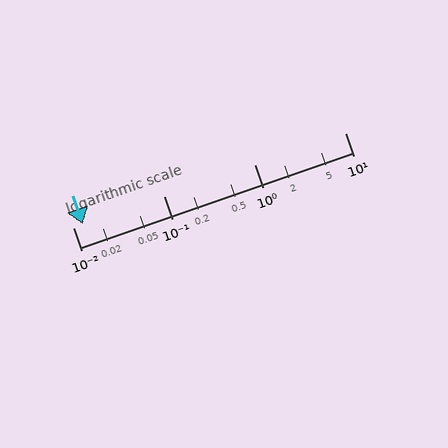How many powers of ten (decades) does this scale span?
The scale spans 3 decades, from 0.01 to 10.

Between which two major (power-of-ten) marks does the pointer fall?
The pointer is between 0.01 and 0.1.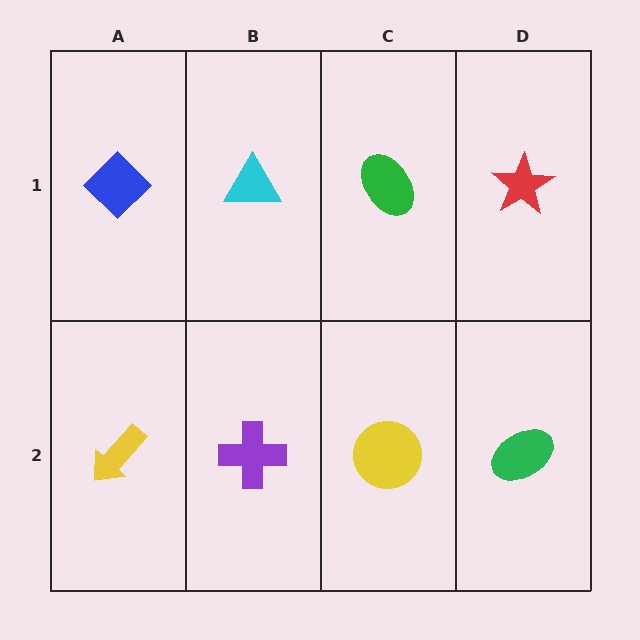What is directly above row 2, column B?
A cyan triangle.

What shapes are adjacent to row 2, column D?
A red star (row 1, column D), a yellow circle (row 2, column C).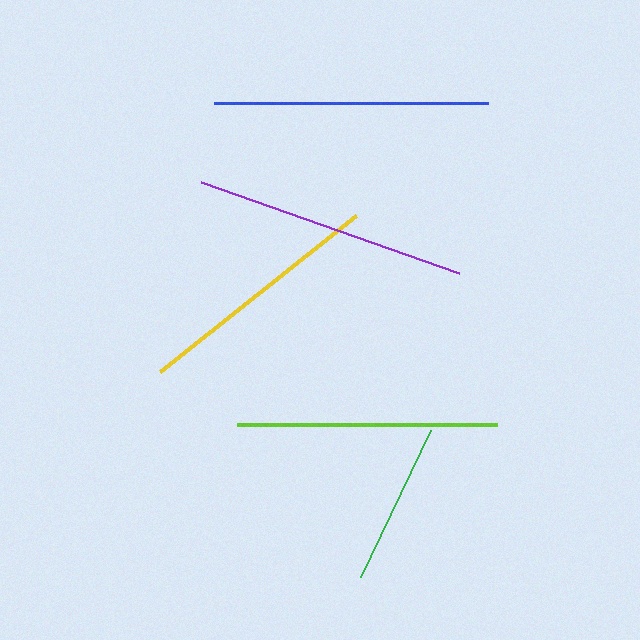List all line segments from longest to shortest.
From longest to shortest: blue, purple, lime, yellow, green.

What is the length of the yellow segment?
The yellow segment is approximately 251 pixels long.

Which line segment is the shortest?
The green line is the shortest at approximately 162 pixels.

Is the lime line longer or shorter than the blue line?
The blue line is longer than the lime line.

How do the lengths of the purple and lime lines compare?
The purple and lime lines are approximately the same length.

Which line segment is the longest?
The blue line is the longest at approximately 274 pixels.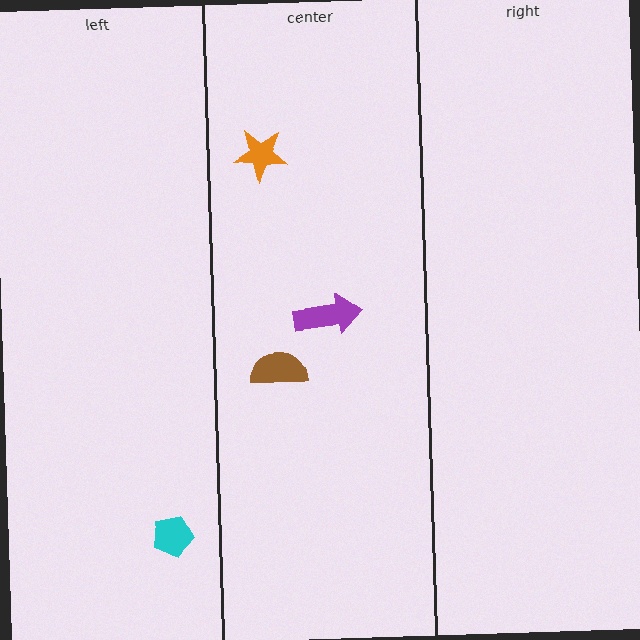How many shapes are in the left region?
1.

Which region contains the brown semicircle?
The center region.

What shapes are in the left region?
The cyan pentagon.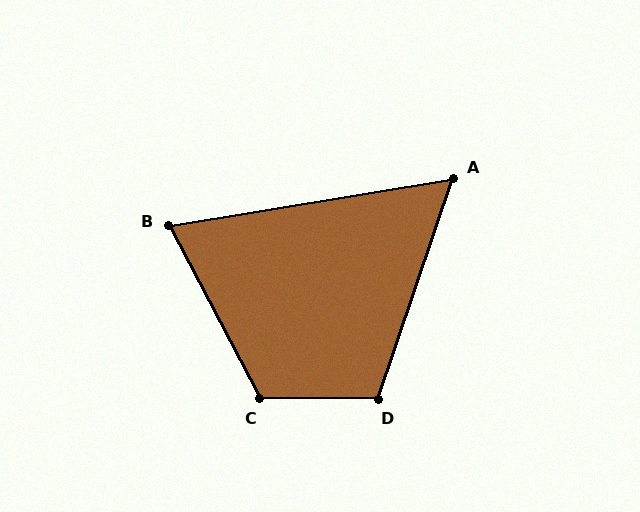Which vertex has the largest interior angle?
C, at approximately 118 degrees.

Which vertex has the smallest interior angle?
A, at approximately 62 degrees.